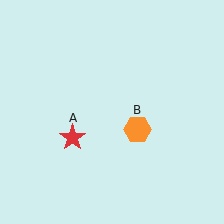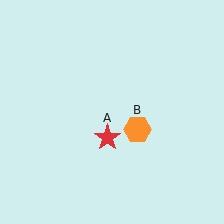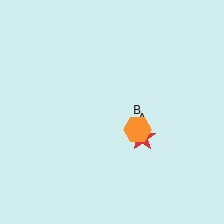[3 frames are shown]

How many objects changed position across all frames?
1 object changed position: red star (object A).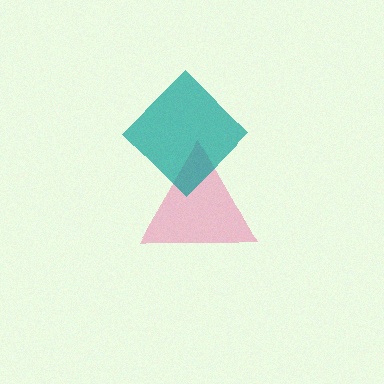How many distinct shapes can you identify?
There are 2 distinct shapes: a pink triangle, a teal diamond.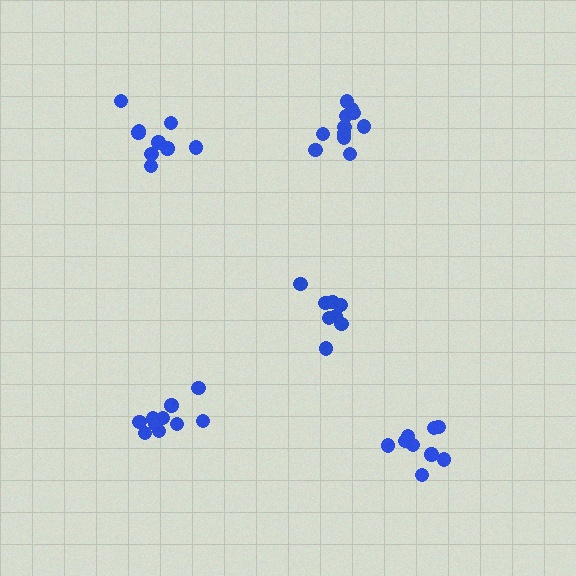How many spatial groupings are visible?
There are 5 spatial groupings.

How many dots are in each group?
Group 1: 11 dots, Group 2: 10 dots, Group 3: 8 dots, Group 4: 9 dots, Group 5: 9 dots (47 total).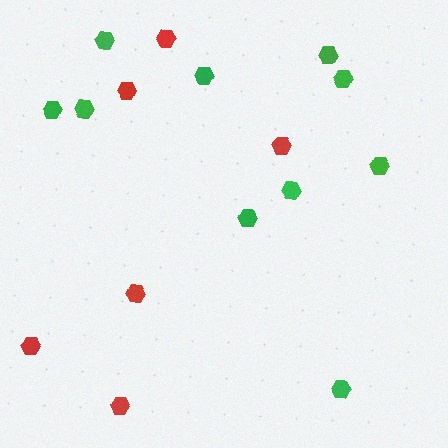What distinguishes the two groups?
There are 2 groups: one group of red hexagons (6) and one group of green hexagons (10).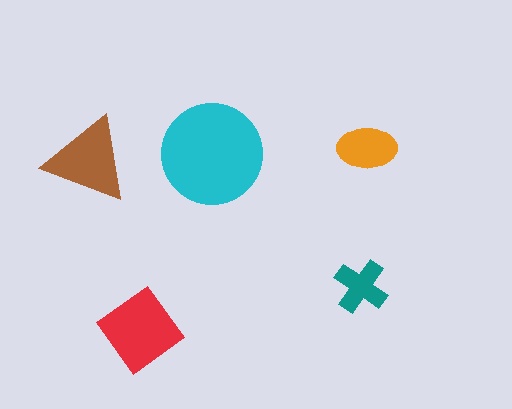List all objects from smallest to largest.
The teal cross, the orange ellipse, the brown triangle, the red diamond, the cyan circle.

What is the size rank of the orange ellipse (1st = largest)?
4th.